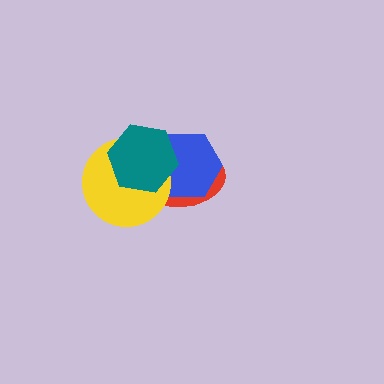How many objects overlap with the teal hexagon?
3 objects overlap with the teal hexagon.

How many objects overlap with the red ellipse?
3 objects overlap with the red ellipse.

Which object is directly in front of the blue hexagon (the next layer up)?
The yellow circle is directly in front of the blue hexagon.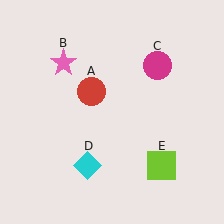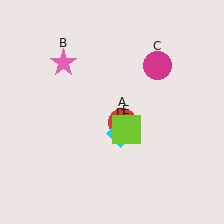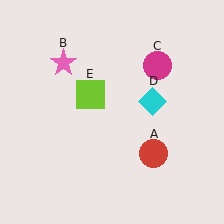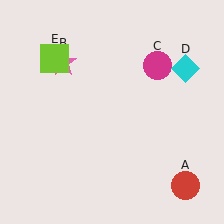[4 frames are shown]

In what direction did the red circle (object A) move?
The red circle (object A) moved down and to the right.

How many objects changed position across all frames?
3 objects changed position: red circle (object A), cyan diamond (object D), lime square (object E).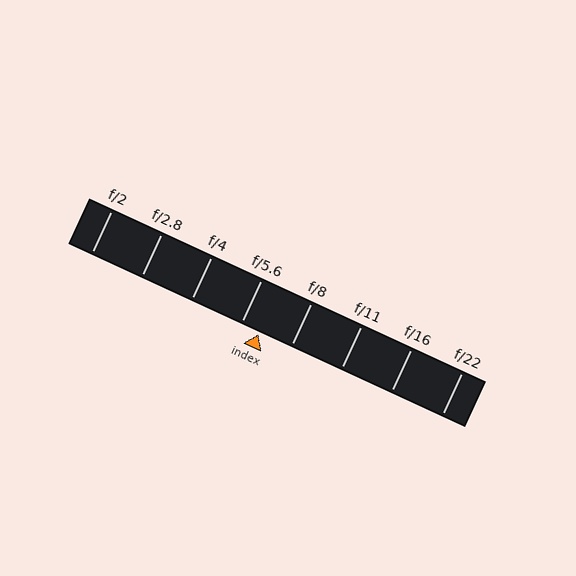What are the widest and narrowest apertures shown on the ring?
The widest aperture shown is f/2 and the narrowest is f/22.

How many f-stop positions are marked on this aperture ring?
There are 8 f-stop positions marked.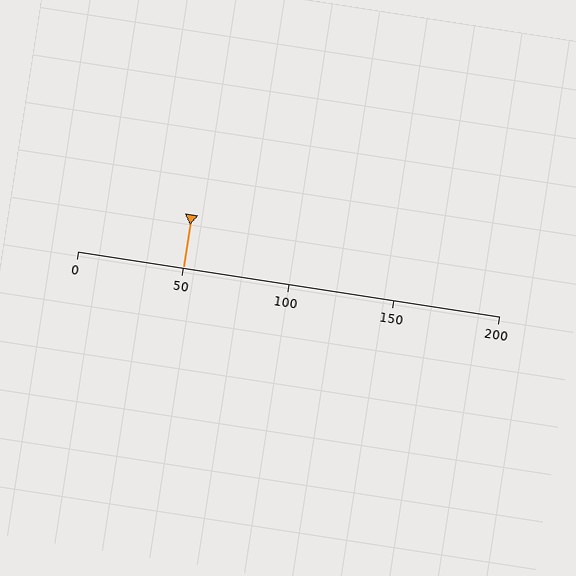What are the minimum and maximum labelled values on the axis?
The axis runs from 0 to 200.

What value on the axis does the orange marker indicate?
The marker indicates approximately 50.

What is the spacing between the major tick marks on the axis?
The major ticks are spaced 50 apart.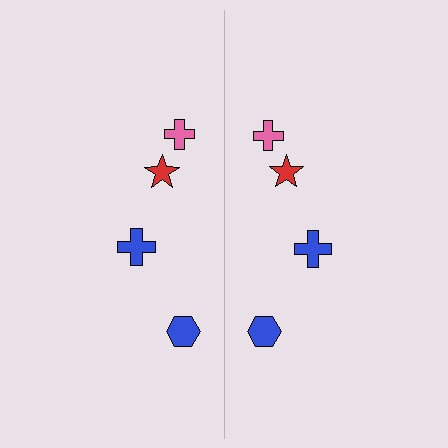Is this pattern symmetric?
Yes, this pattern has bilateral (reflection) symmetry.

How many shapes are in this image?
There are 8 shapes in this image.